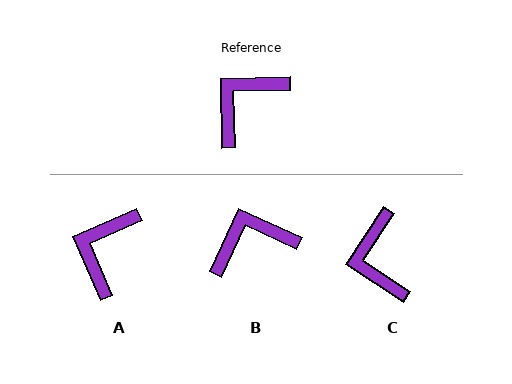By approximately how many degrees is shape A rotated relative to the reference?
Approximately 22 degrees counter-clockwise.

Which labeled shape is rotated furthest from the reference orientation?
C, about 55 degrees away.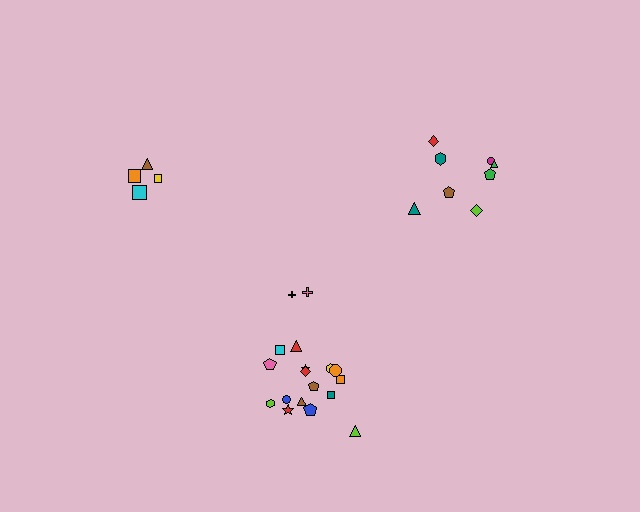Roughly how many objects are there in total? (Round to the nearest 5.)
Roughly 30 objects in total.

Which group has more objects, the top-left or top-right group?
The top-right group.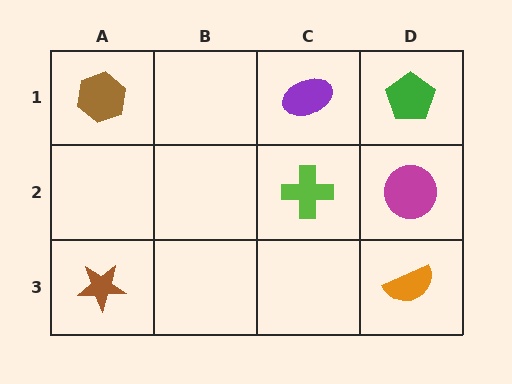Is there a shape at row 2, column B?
No, that cell is empty.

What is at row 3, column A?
A brown star.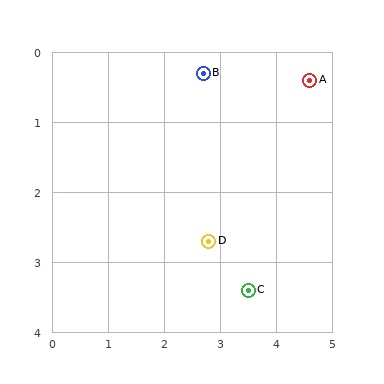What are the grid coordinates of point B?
Point B is at approximately (2.7, 0.3).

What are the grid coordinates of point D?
Point D is at approximately (2.8, 2.7).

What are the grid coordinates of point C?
Point C is at approximately (3.5, 3.4).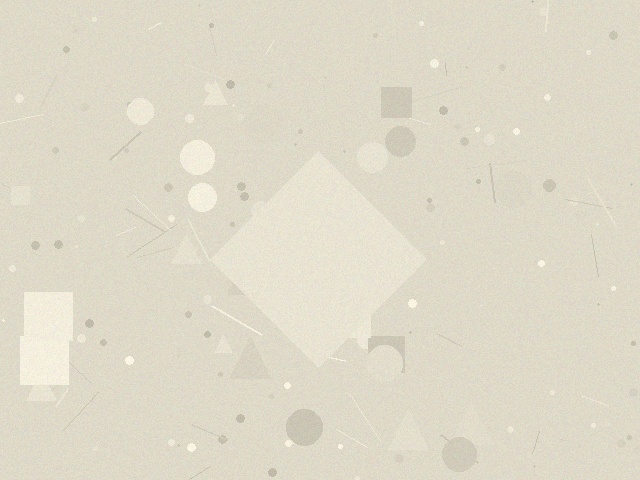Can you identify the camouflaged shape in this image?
The camouflaged shape is a diamond.